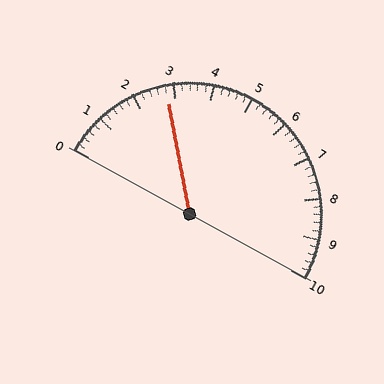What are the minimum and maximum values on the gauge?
The gauge ranges from 0 to 10.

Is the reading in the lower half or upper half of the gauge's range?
The reading is in the lower half of the range (0 to 10).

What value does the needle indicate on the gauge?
The needle indicates approximately 2.8.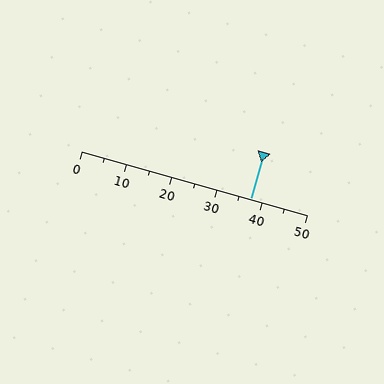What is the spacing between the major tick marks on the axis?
The major ticks are spaced 10 apart.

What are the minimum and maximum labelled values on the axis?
The axis runs from 0 to 50.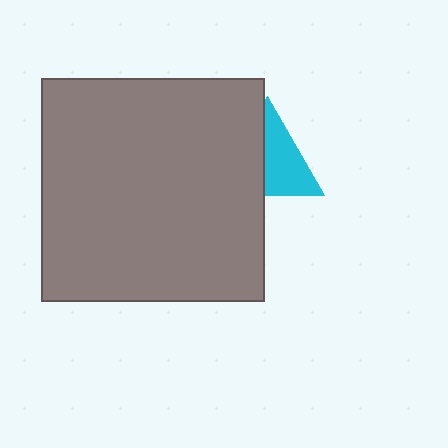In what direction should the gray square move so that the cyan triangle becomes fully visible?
The gray square should move left. That is the shortest direction to clear the overlap and leave the cyan triangle fully visible.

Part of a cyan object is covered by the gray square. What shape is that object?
It is a triangle.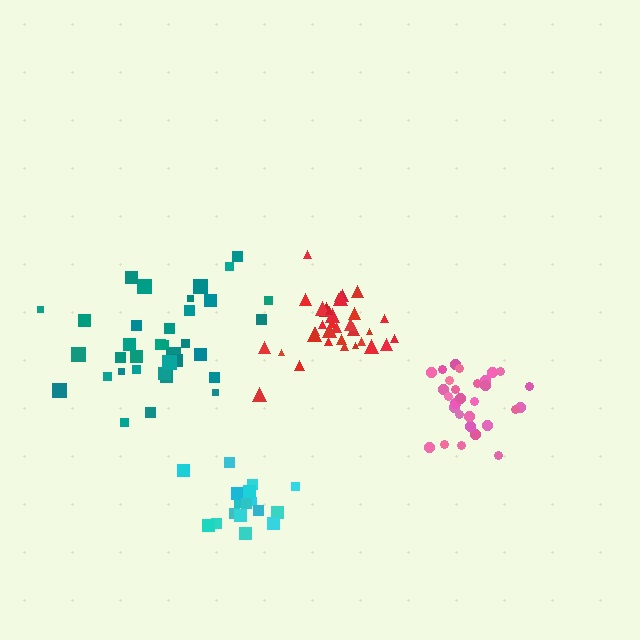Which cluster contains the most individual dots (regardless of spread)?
Teal (35).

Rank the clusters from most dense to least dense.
red, pink, cyan, teal.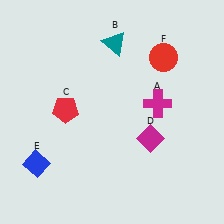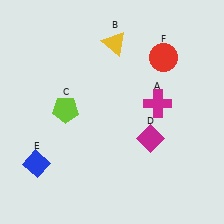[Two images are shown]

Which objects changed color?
B changed from teal to yellow. C changed from red to lime.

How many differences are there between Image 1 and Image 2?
There are 2 differences between the two images.